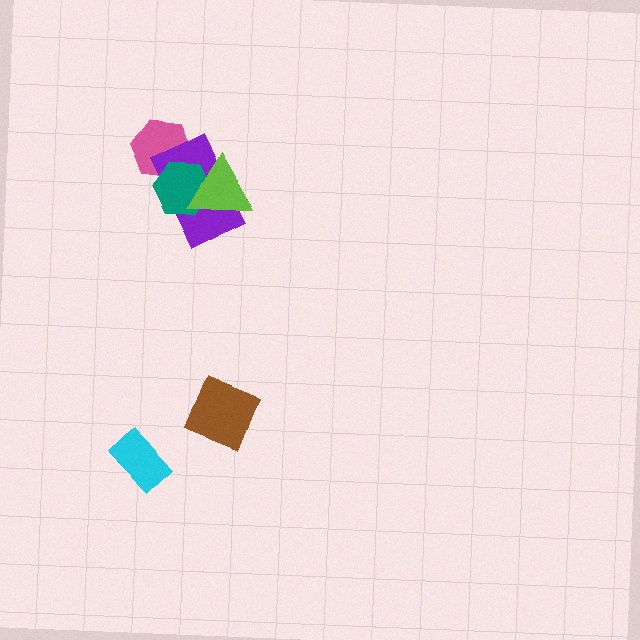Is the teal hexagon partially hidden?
Yes, it is partially covered by another shape.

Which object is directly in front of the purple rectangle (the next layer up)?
The teal hexagon is directly in front of the purple rectangle.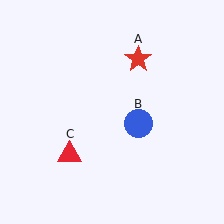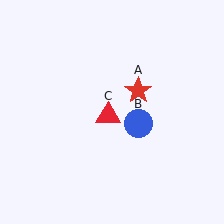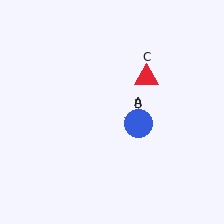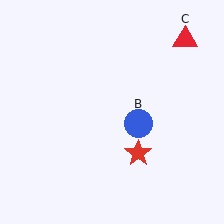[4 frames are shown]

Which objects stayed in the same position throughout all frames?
Blue circle (object B) remained stationary.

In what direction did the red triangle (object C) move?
The red triangle (object C) moved up and to the right.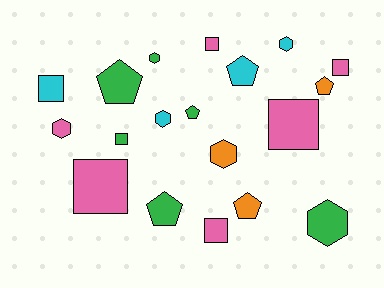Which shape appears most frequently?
Square, with 7 objects.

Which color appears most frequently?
Green, with 6 objects.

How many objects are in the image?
There are 19 objects.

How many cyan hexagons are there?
There are 2 cyan hexagons.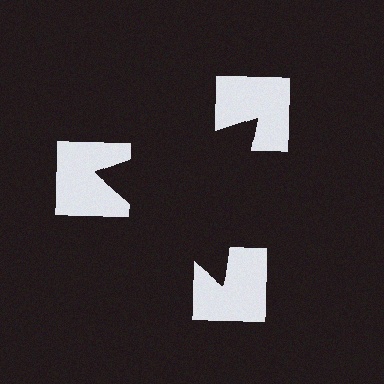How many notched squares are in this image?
There are 3 — one at each vertex of the illusory triangle.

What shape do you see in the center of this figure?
An illusory triangle — its edges are inferred from the aligned wedge cuts in the notched squares, not physically drawn.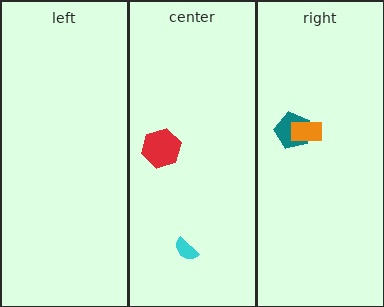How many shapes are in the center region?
2.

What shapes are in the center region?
The cyan semicircle, the red hexagon.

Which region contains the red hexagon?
The center region.